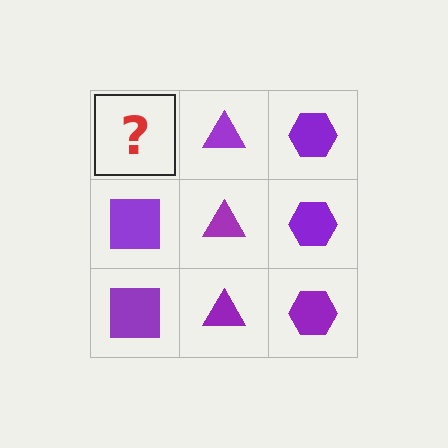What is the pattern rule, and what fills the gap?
The rule is that each column has a consistent shape. The gap should be filled with a purple square.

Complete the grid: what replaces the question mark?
The question mark should be replaced with a purple square.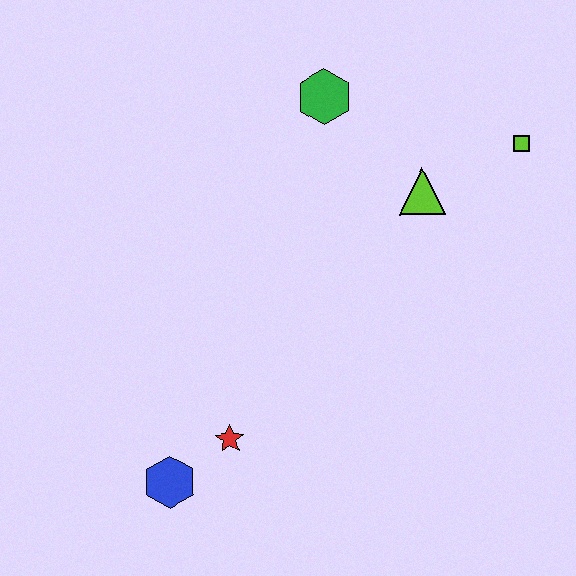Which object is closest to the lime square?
The lime triangle is closest to the lime square.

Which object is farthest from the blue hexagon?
The lime square is farthest from the blue hexagon.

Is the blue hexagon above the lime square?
No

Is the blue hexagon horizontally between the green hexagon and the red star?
No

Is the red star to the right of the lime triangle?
No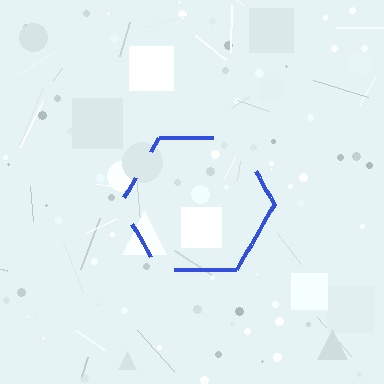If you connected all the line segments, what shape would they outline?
They would outline a hexagon.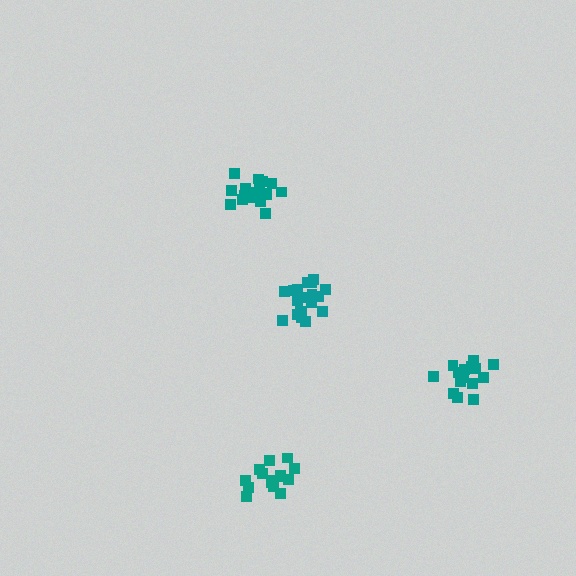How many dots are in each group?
Group 1: 17 dots, Group 2: 16 dots, Group 3: 20 dots, Group 4: 20 dots (73 total).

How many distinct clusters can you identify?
There are 4 distinct clusters.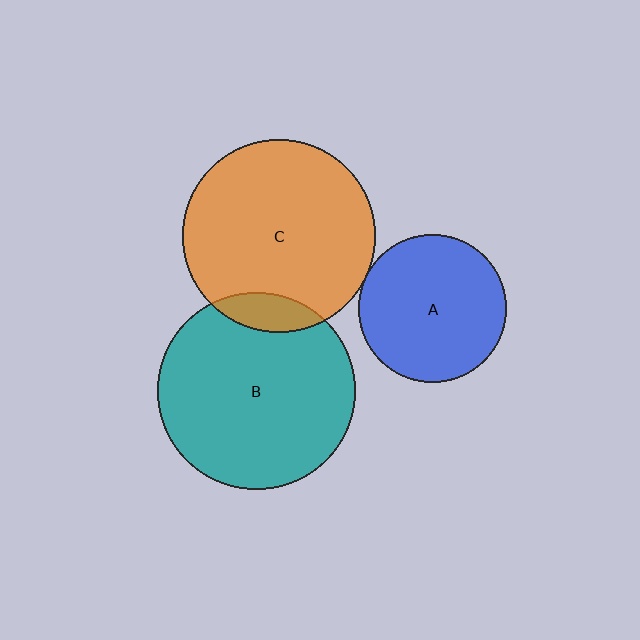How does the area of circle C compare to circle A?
Approximately 1.7 times.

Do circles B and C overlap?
Yes.